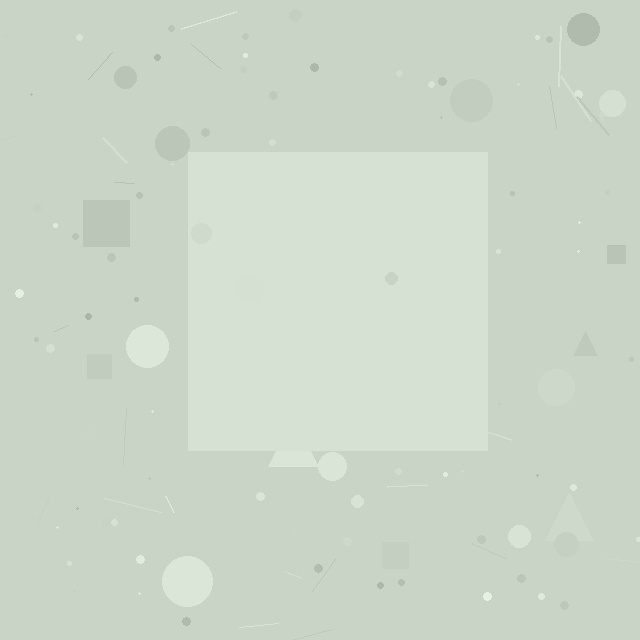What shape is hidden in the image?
A square is hidden in the image.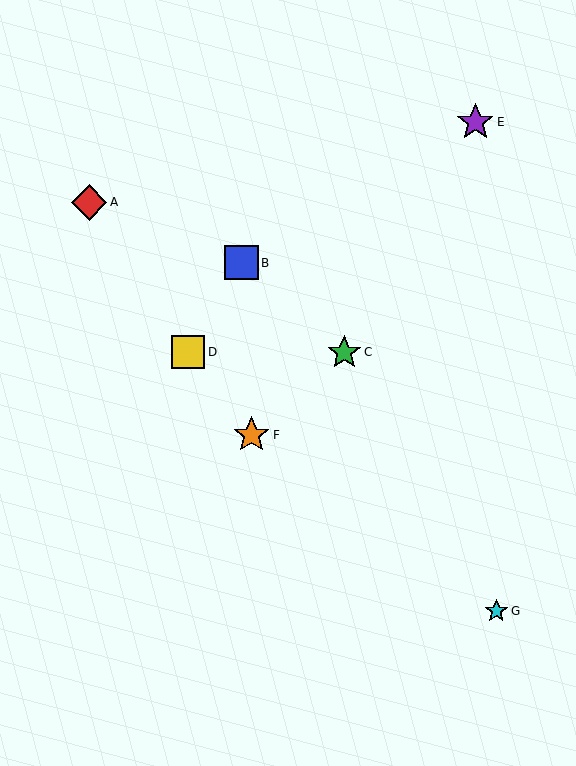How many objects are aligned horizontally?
2 objects (C, D) are aligned horizontally.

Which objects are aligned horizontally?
Objects C, D are aligned horizontally.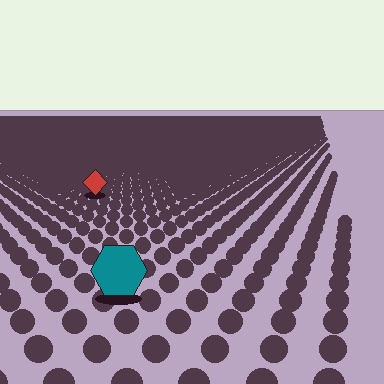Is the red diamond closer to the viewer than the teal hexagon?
No. The teal hexagon is closer — you can tell from the texture gradient: the ground texture is coarser near it.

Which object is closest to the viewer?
The teal hexagon is closest. The texture marks near it are larger and more spread out.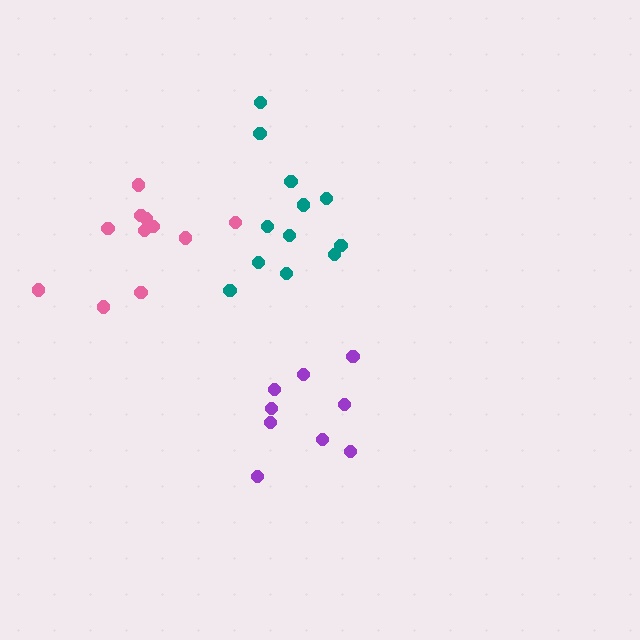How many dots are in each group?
Group 1: 12 dots, Group 2: 9 dots, Group 3: 11 dots (32 total).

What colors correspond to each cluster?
The clusters are colored: teal, purple, pink.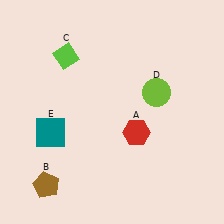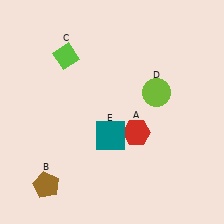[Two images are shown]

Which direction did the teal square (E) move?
The teal square (E) moved right.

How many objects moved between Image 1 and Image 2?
1 object moved between the two images.